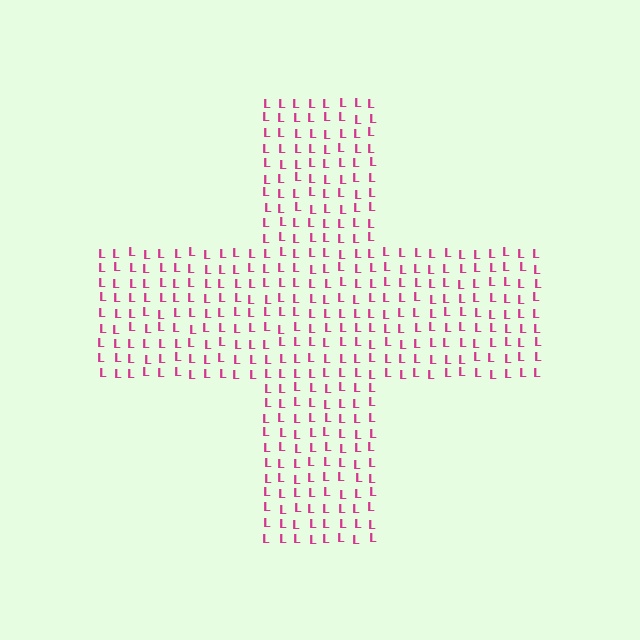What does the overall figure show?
The overall figure shows a cross.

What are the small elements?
The small elements are letter L's.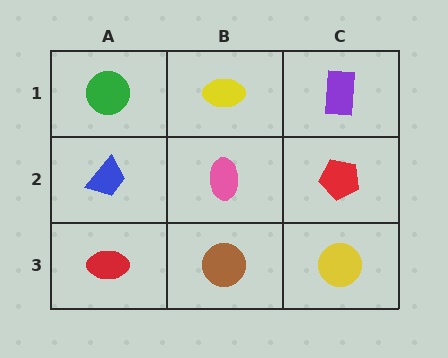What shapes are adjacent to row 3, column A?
A blue trapezoid (row 2, column A), a brown circle (row 3, column B).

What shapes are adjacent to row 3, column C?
A red pentagon (row 2, column C), a brown circle (row 3, column B).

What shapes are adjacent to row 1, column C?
A red pentagon (row 2, column C), a yellow ellipse (row 1, column B).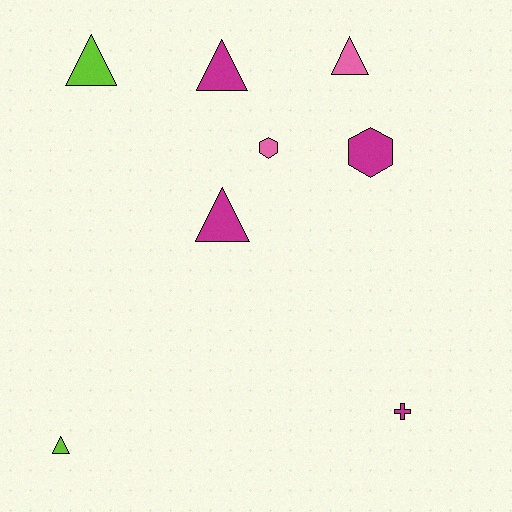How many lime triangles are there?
There are 2 lime triangles.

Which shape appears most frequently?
Triangle, with 5 objects.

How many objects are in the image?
There are 8 objects.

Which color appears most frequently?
Magenta, with 4 objects.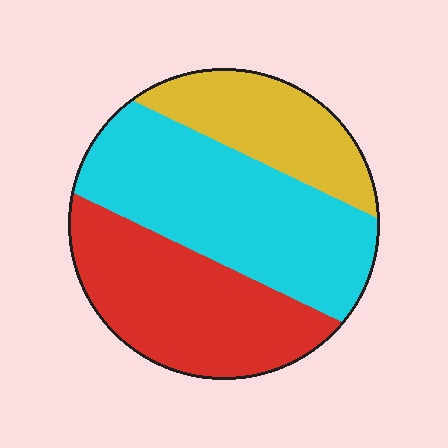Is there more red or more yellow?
Red.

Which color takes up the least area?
Yellow, at roughly 20%.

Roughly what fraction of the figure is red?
Red covers 35% of the figure.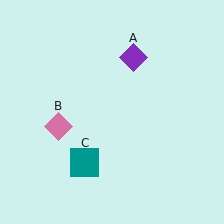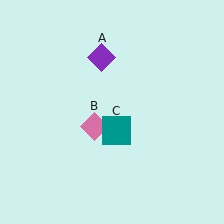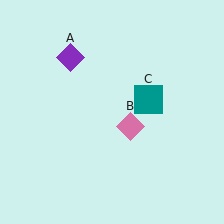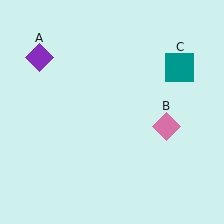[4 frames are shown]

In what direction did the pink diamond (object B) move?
The pink diamond (object B) moved right.